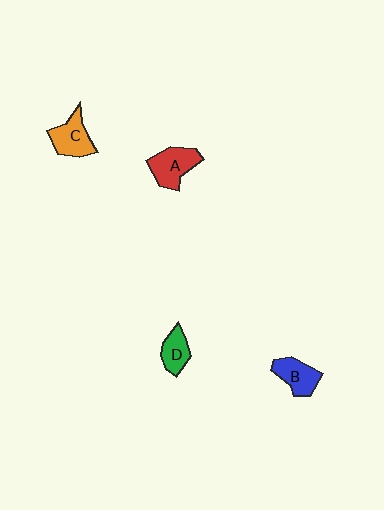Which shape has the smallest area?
Shape D (green).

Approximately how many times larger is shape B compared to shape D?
Approximately 1.2 times.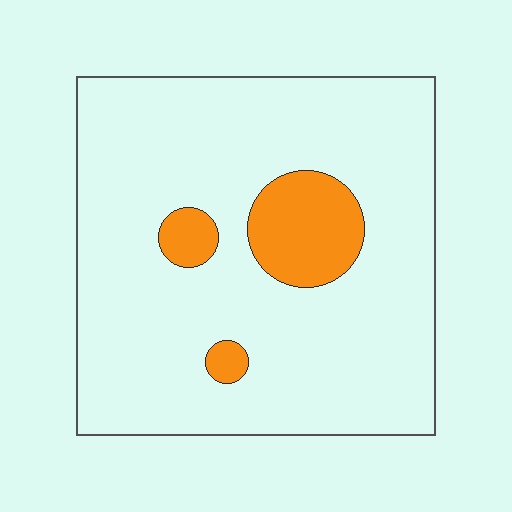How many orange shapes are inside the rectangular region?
3.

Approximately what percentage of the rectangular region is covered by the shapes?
Approximately 10%.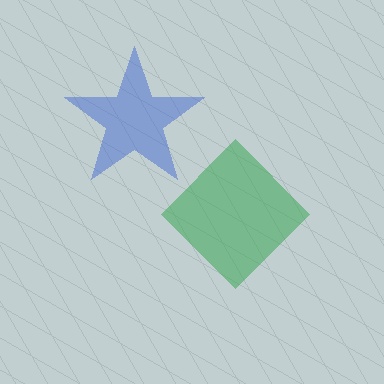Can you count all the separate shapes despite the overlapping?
Yes, there are 2 separate shapes.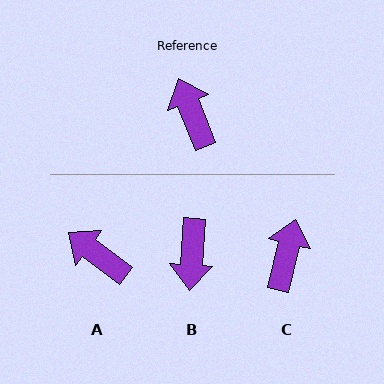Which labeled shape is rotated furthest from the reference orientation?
B, about 155 degrees away.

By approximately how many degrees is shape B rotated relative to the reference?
Approximately 155 degrees counter-clockwise.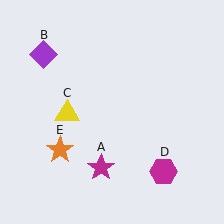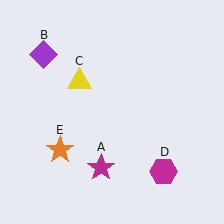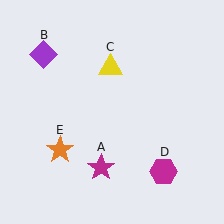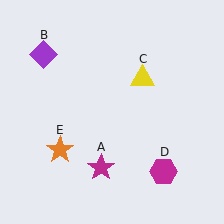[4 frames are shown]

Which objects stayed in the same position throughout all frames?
Magenta star (object A) and purple diamond (object B) and magenta hexagon (object D) and orange star (object E) remained stationary.